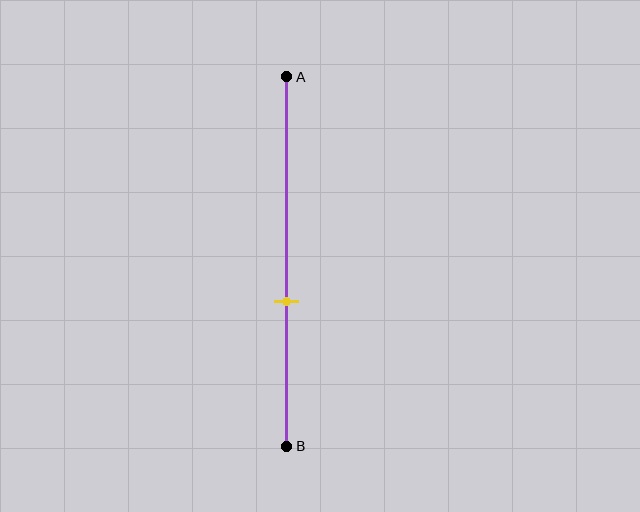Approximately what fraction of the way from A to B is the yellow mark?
The yellow mark is approximately 60% of the way from A to B.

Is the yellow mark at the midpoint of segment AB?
No, the mark is at about 60% from A, not at the 50% midpoint.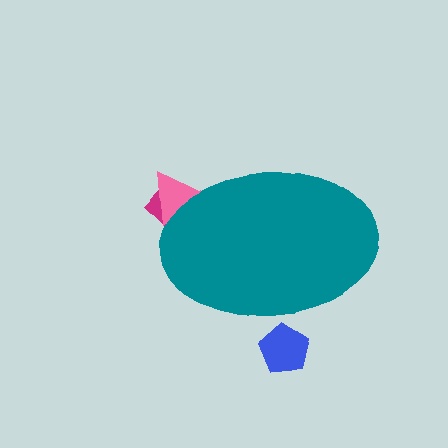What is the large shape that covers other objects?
A teal ellipse.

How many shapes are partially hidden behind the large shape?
3 shapes are partially hidden.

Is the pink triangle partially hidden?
Yes, the pink triangle is partially hidden behind the teal ellipse.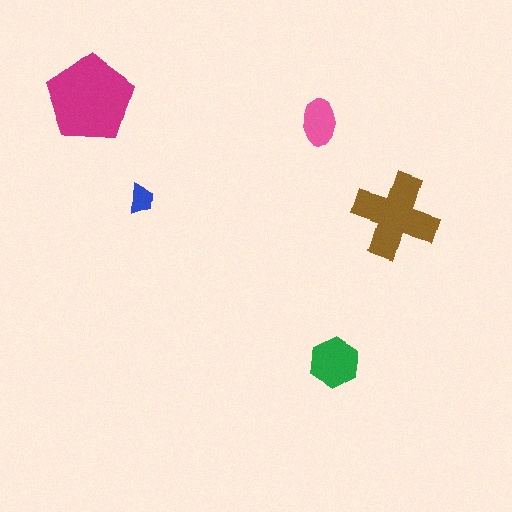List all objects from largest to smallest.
The magenta pentagon, the brown cross, the green hexagon, the pink ellipse, the blue trapezoid.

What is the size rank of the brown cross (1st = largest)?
2nd.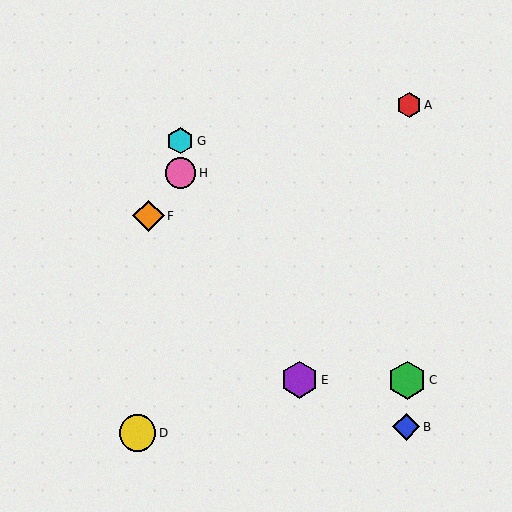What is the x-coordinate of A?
Object A is at x≈409.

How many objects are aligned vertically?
2 objects (G, H) are aligned vertically.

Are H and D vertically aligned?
No, H is at x≈180 and D is at x≈138.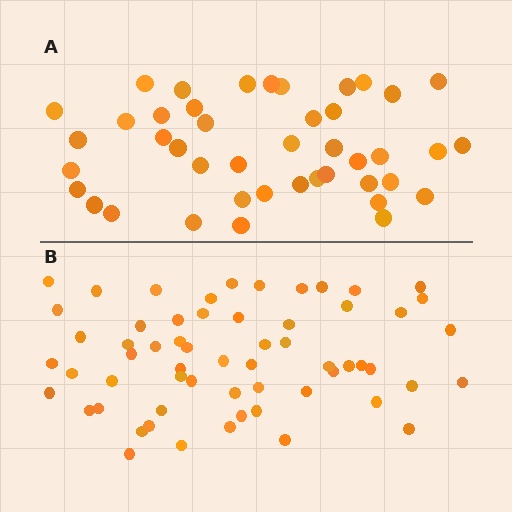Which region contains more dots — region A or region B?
Region B (the bottom region) has more dots.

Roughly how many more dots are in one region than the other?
Region B has approximately 15 more dots than region A.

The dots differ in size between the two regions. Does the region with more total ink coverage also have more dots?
No. Region A has more total ink coverage because its dots are larger, but region B actually contains more individual dots. Total area can be misleading — the number of items is what matters here.